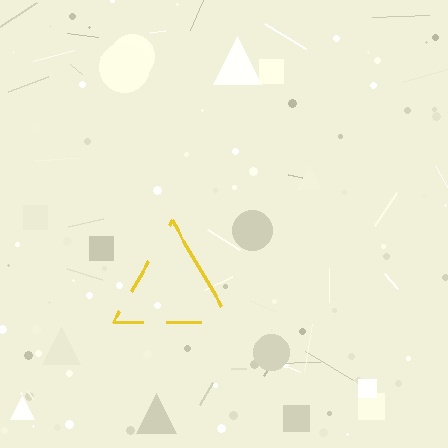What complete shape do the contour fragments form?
The contour fragments form a triangle.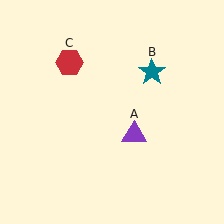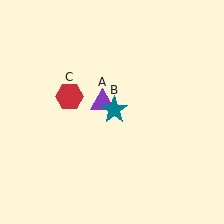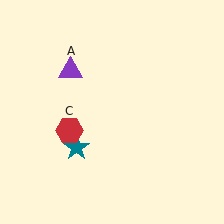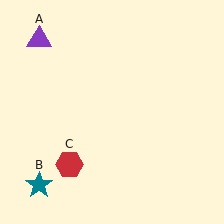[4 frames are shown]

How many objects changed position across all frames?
3 objects changed position: purple triangle (object A), teal star (object B), red hexagon (object C).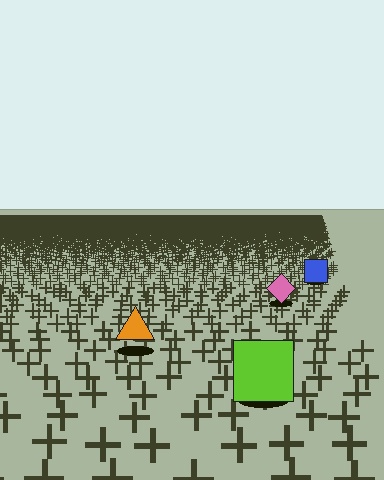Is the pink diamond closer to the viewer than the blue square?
Yes. The pink diamond is closer — you can tell from the texture gradient: the ground texture is coarser near it.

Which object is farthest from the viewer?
The blue square is farthest from the viewer. It appears smaller and the ground texture around it is denser.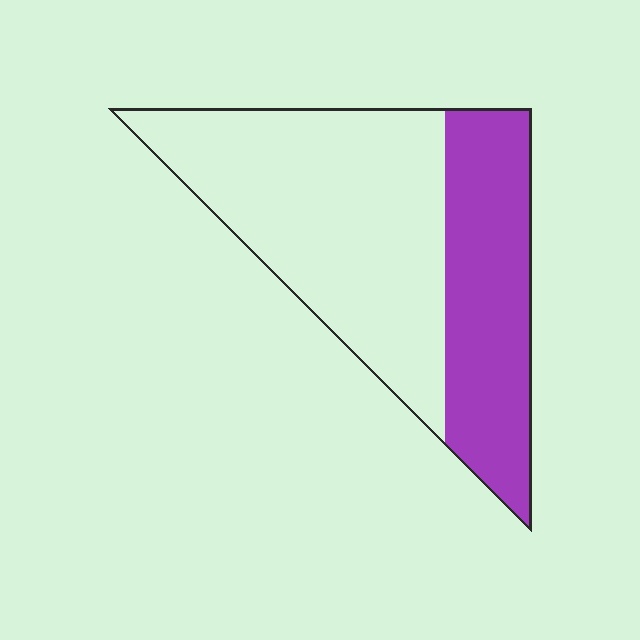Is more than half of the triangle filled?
No.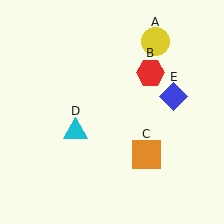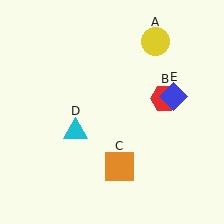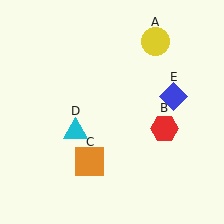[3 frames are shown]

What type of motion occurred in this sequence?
The red hexagon (object B), orange square (object C) rotated clockwise around the center of the scene.